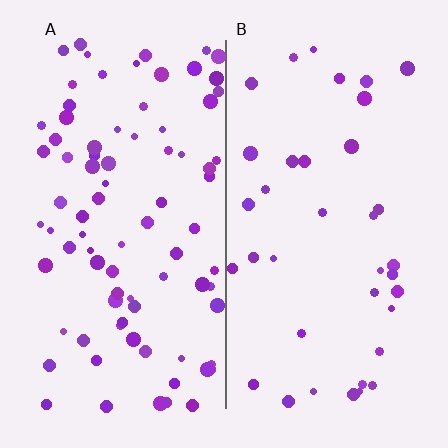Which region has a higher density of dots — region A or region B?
A (the left).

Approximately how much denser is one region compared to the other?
Approximately 2.2× — region A over region B.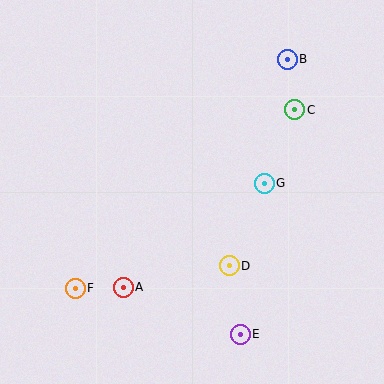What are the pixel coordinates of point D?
Point D is at (229, 266).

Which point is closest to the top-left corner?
Point B is closest to the top-left corner.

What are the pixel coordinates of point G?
Point G is at (264, 183).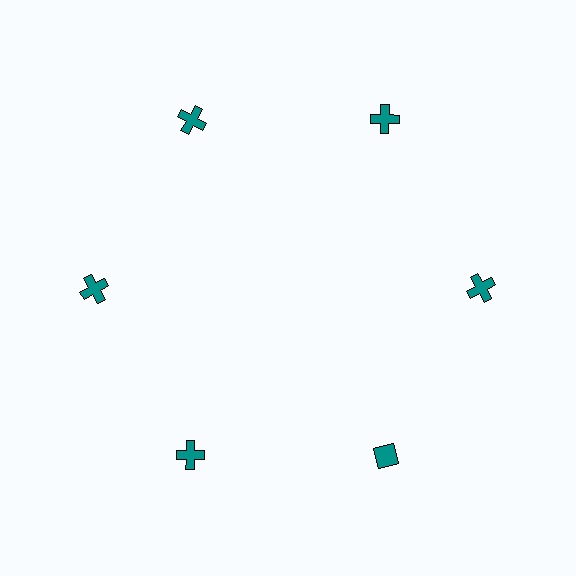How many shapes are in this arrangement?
There are 6 shapes arranged in a ring pattern.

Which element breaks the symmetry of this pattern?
The teal diamond at roughly the 5 o'clock position breaks the symmetry. All other shapes are teal crosses.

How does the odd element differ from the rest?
It has a different shape: diamond instead of cross.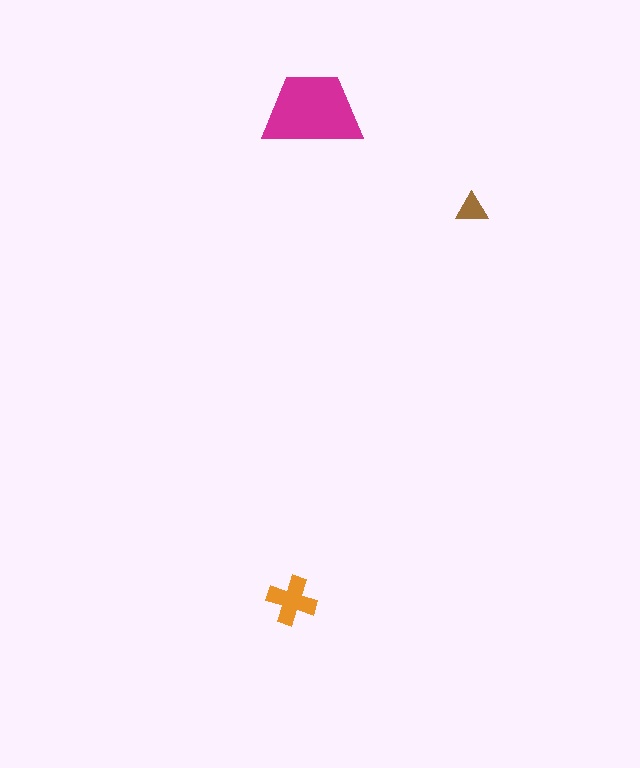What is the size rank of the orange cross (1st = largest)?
2nd.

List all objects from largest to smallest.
The magenta trapezoid, the orange cross, the brown triangle.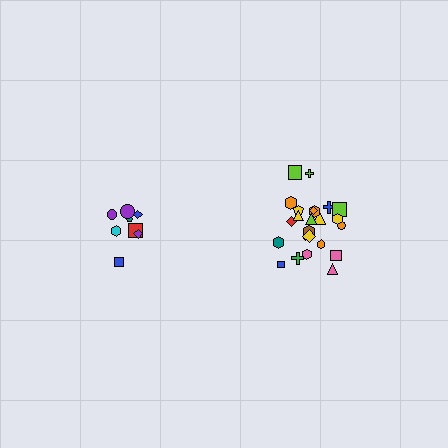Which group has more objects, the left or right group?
The right group.